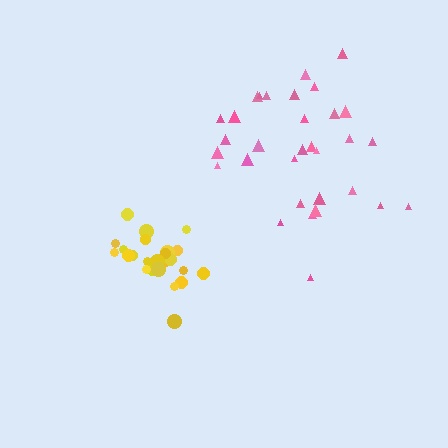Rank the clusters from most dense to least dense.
yellow, pink.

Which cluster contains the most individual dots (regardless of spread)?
Pink (32).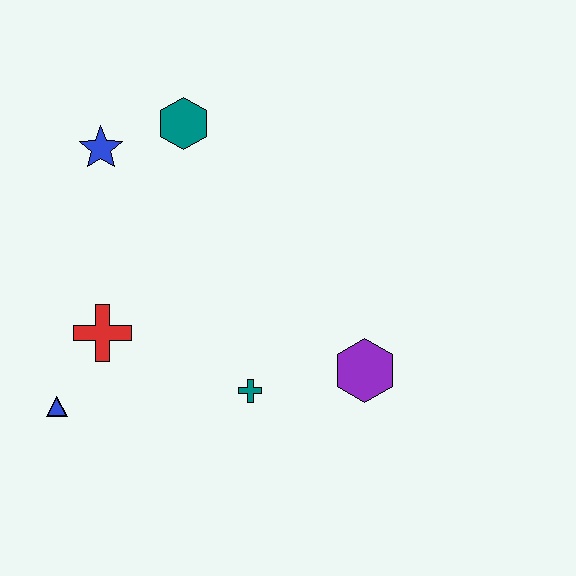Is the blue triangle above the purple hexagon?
No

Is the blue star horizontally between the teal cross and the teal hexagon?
No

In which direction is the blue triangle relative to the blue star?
The blue triangle is below the blue star.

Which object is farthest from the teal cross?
The blue star is farthest from the teal cross.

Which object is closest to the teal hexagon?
The blue star is closest to the teal hexagon.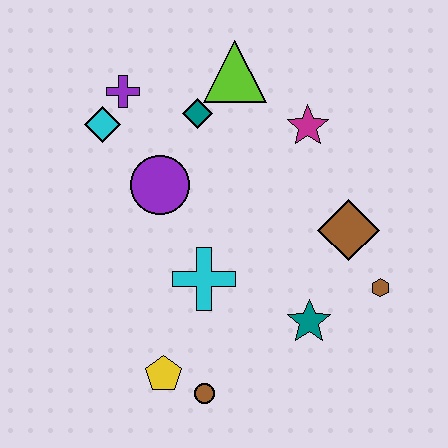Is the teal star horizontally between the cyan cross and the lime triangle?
No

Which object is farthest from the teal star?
The purple cross is farthest from the teal star.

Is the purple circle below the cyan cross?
No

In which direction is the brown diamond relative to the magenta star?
The brown diamond is below the magenta star.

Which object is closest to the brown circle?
The yellow pentagon is closest to the brown circle.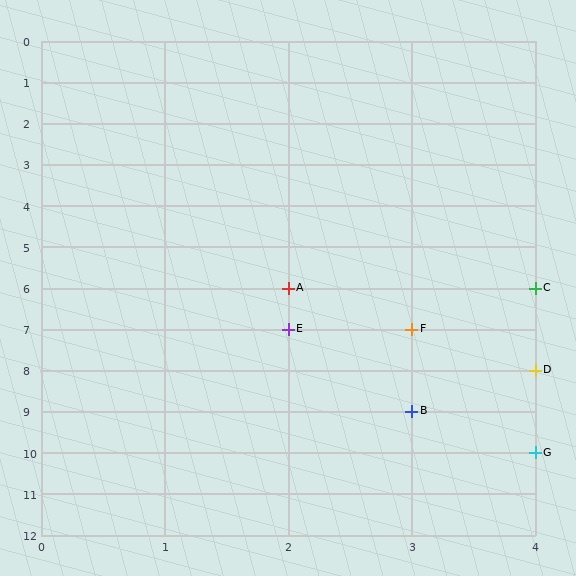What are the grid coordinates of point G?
Point G is at grid coordinates (4, 10).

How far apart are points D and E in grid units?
Points D and E are 2 columns and 1 row apart (about 2.2 grid units diagonally).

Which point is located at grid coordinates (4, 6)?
Point C is at (4, 6).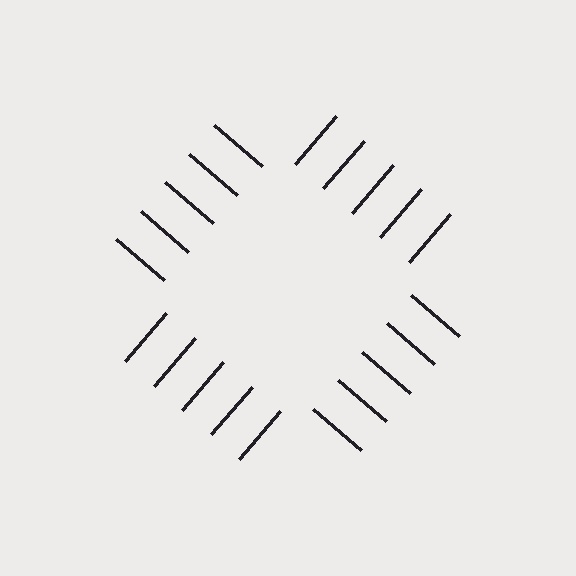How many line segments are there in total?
20 — 5 along each of the 4 edges.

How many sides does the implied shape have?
4 sides — the line-ends trace a square.